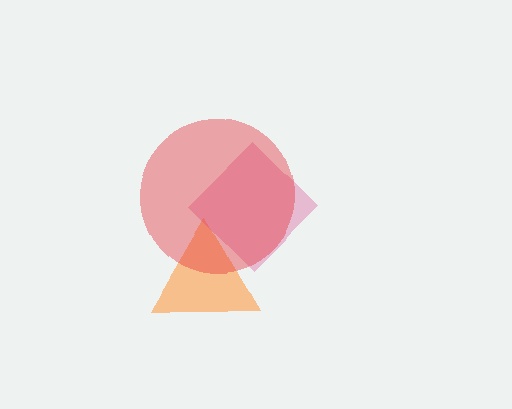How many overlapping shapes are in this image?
There are 3 overlapping shapes in the image.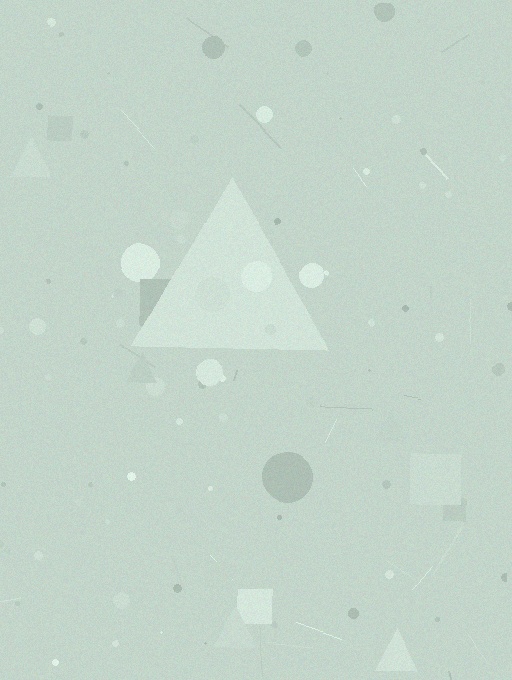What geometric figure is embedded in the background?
A triangle is embedded in the background.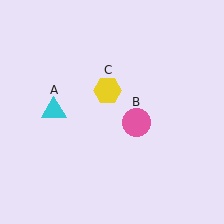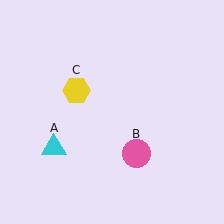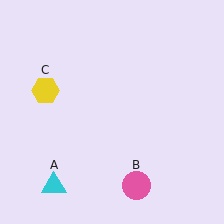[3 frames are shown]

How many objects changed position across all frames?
3 objects changed position: cyan triangle (object A), pink circle (object B), yellow hexagon (object C).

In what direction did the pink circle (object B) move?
The pink circle (object B) moved down.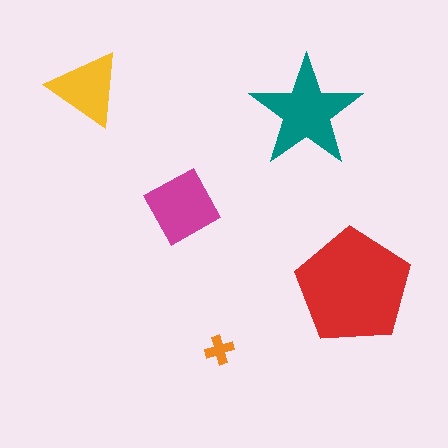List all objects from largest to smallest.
The red pentagon, the teal star, the magenta diamond, the yellow triangle, the orange cross.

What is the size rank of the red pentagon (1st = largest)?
1st.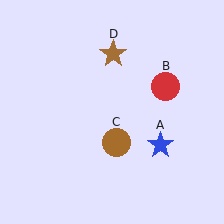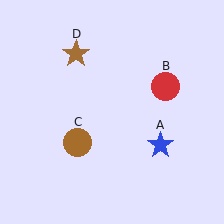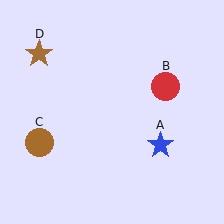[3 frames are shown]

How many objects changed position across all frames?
2 objects changed position: brown circle (object C), brown star (object D).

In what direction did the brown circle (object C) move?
The brown circle (object C) moved left.